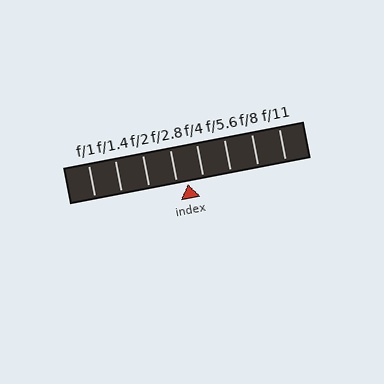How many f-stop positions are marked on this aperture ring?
There are 8 f-stop positions marked.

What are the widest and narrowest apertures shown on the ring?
The widest aperture shown is f/1 and the narrowest is f/11.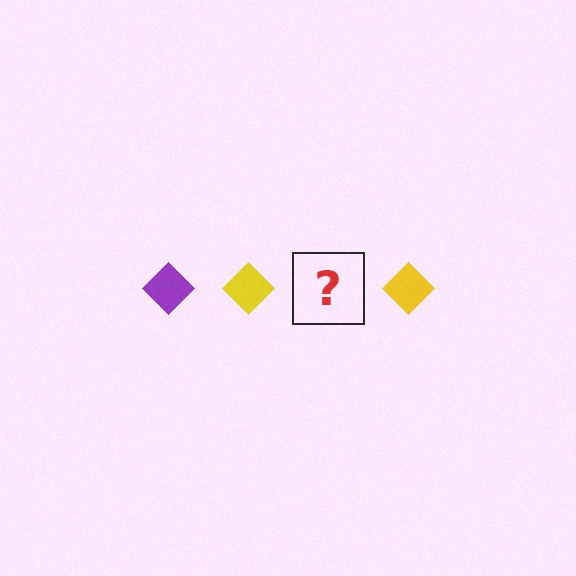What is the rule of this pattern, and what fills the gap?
The rule is that the pattern cycles through purple, yellow diamonds. The gap should be filled with a purple diamond.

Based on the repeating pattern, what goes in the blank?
The blank should be a purple diamond.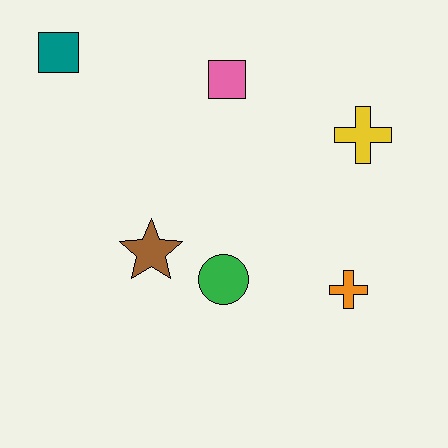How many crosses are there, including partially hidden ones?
There are 2 crosses.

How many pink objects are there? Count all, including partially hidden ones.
There is 1 pink object.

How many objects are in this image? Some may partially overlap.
There are 6 objects.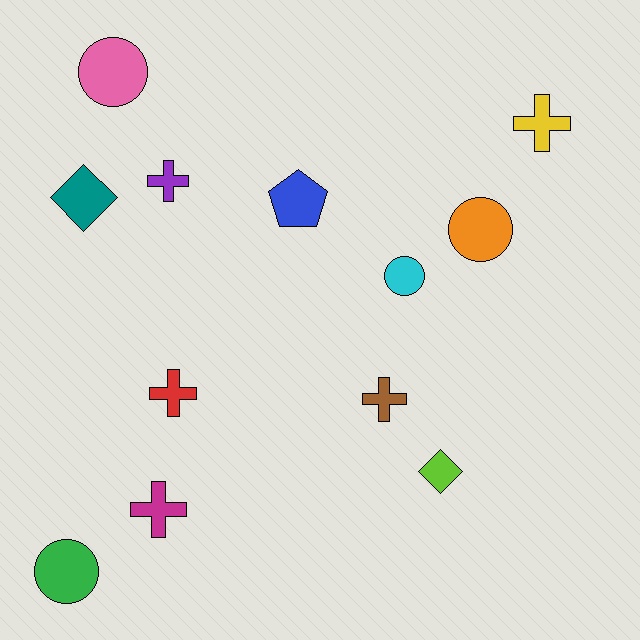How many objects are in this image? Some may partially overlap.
There are 12 objects.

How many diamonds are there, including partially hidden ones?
There are 2 diamonds.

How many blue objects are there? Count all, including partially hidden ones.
There is 1 blue object.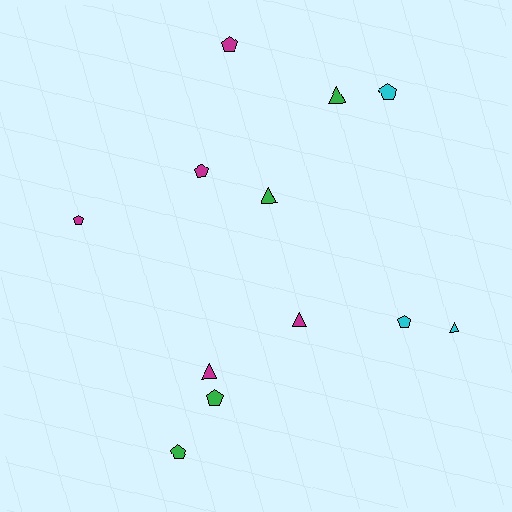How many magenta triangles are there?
There are 2 magenta triangles.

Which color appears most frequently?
Magenta, with 5 objects.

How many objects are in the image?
There are 12 objects.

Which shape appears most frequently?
Pentagon, with 7 objects.